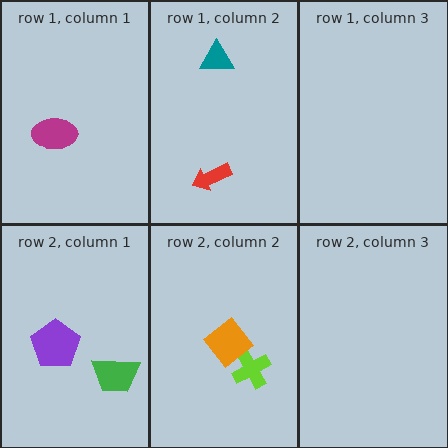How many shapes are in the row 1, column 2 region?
2.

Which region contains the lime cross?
The row 2, column 2 region.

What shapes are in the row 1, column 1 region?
The magenta ellipse.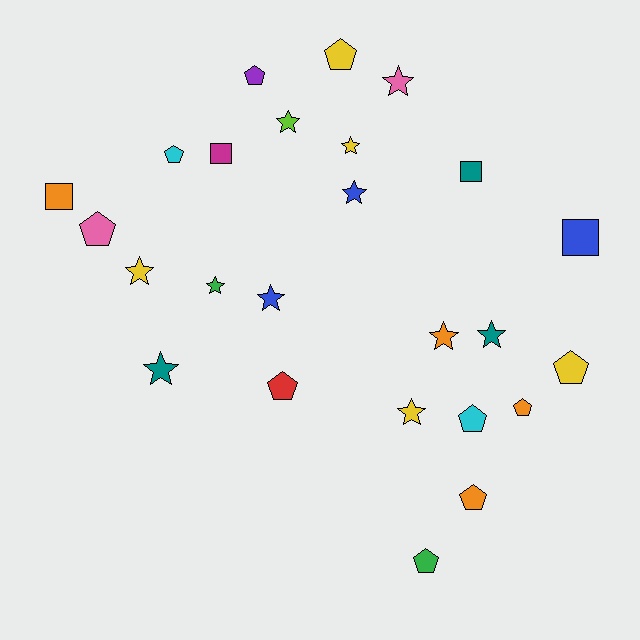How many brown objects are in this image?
There are no brown objects.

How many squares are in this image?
There are 4 squares.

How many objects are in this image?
There are 25 objects.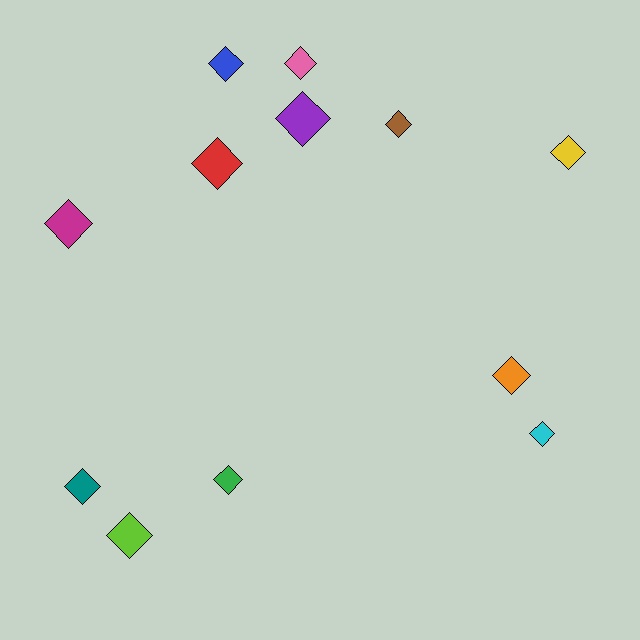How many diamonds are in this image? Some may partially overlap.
There are 12 diamonds.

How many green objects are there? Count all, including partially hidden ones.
There is 1 green object.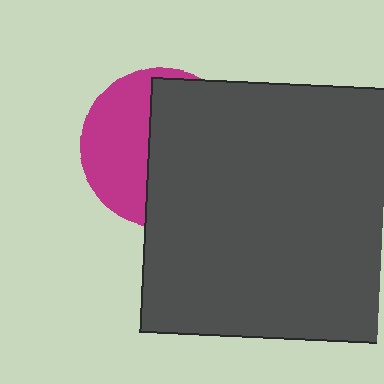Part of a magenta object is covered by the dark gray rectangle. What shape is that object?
It is a circle.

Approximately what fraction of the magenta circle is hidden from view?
Roughly 58% of the magenta circle is hidden behind the dark gray rectangle.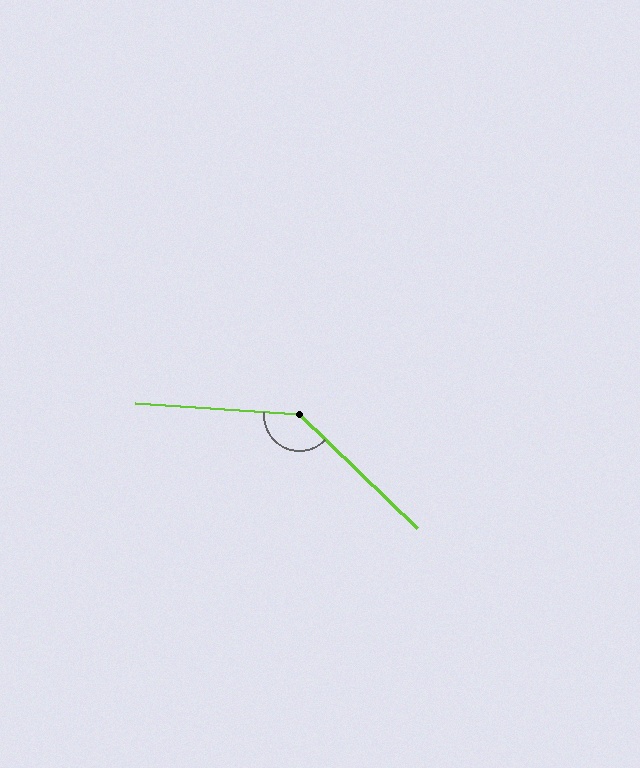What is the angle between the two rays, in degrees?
Approximately 140 degrees.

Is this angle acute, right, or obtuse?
It is obtuse.